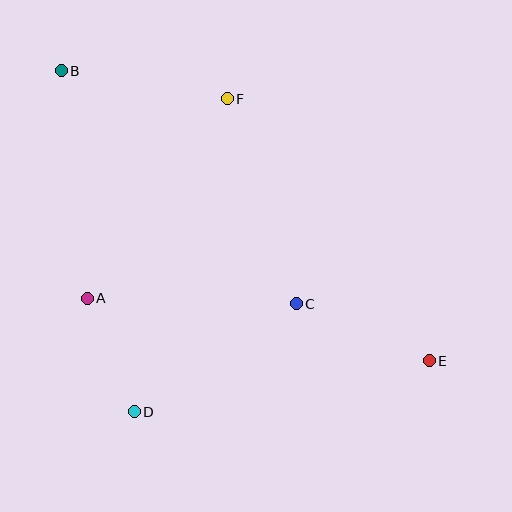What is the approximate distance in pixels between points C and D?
The distance between C and D is approximately 195 pixels.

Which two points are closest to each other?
Points A and D are closest to each other.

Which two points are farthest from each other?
Points B and E are farthest from each other.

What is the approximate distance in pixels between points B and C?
The distance between B and C is approximately 331 pixels.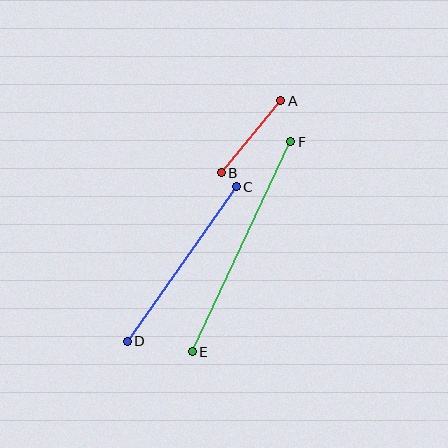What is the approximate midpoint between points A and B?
The midpoint is at approximately (251, 137) pixels.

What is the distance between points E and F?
The distance is approximately 232 pixels.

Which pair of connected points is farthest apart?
Points E and F are farthest apart.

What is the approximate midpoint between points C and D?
The midpoint is at approximately (182, 264) pixels.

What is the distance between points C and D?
The distance is approximately 189 pixels.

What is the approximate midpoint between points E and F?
The midpoint is at approximately (241, 247) pixels.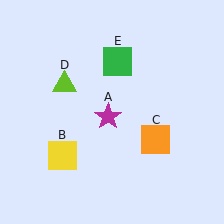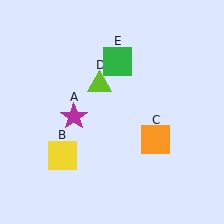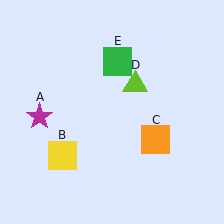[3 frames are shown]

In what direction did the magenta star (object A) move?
The magenta star (object A) moved left.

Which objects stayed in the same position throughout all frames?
Yellow square (object B) and orange square (object C) and green square (object E) remained stationary.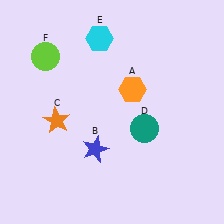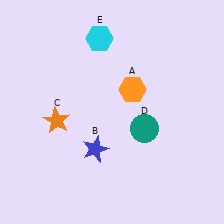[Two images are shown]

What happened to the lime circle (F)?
The lime circle (F) was removed in Image 2. It was in the top-left area of Image 1.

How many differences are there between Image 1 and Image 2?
There is 1 difference between the two images.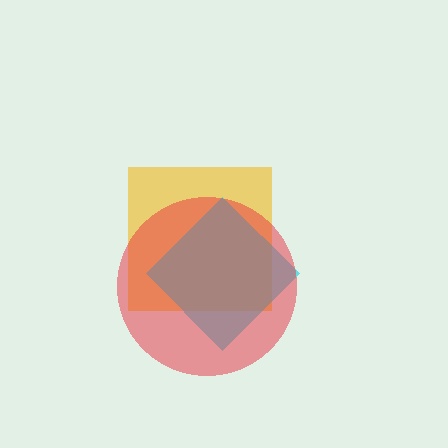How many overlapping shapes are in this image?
There are 3 overlapping shapes in the image.